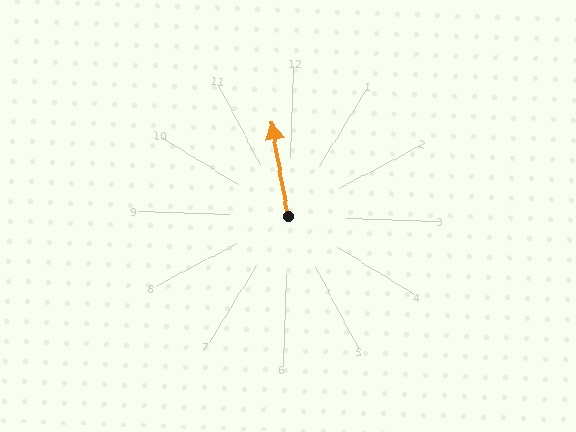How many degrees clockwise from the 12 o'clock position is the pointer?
Approximately 348 degrees.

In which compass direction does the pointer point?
North.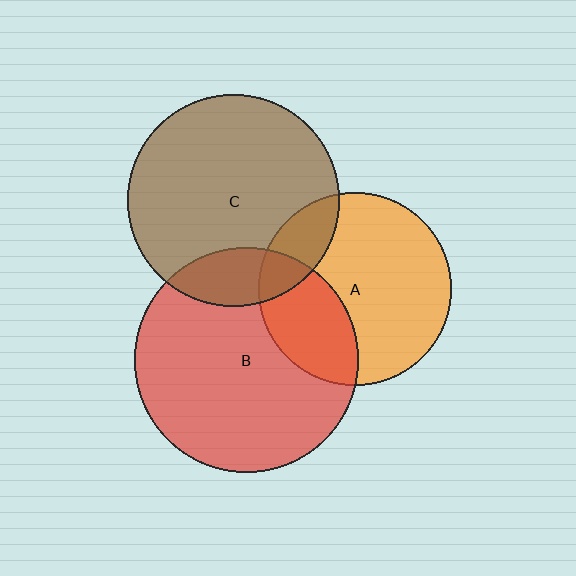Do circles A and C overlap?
Yes.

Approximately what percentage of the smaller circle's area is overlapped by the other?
Approximately 15%.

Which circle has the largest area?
Circle B (red).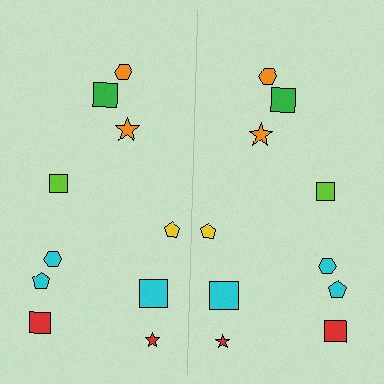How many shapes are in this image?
There are 20 shapes in this image.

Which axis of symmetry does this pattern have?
The pattern has a vertical axis of symmetry running through the center of the image.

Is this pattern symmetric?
Yes, this pattern has bilateral (reflection) symmetry.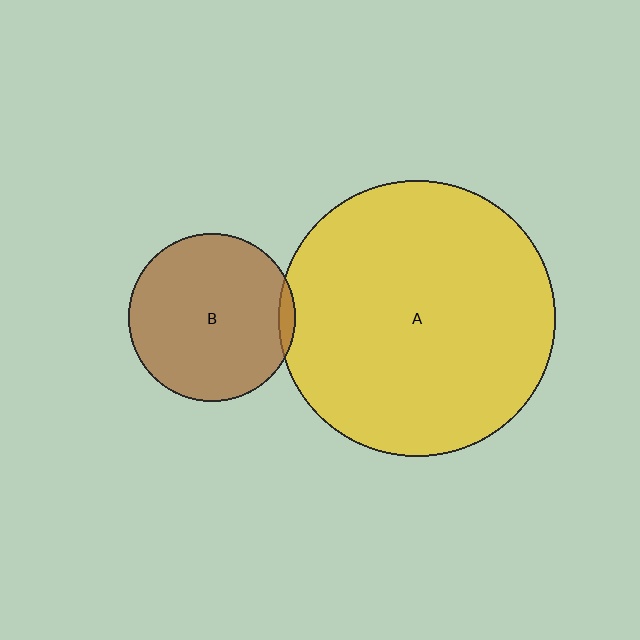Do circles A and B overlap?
Yes.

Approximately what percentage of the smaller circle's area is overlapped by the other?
Approximately 5%.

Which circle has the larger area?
Circle A (yellow).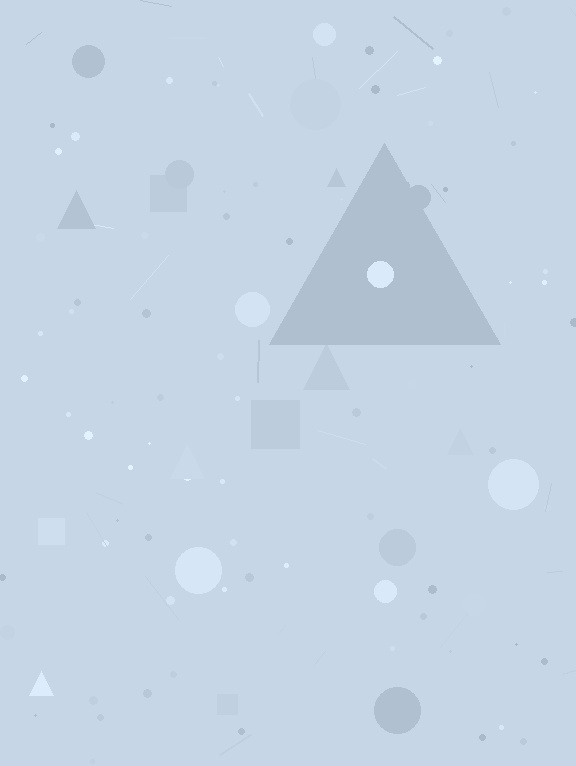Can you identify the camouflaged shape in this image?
The camouflaged shape is a triangle.